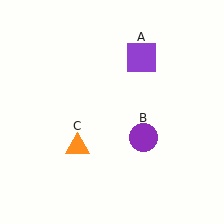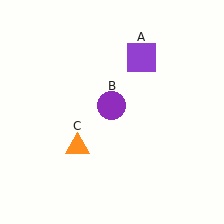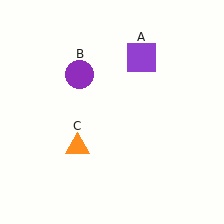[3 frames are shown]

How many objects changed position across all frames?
1 object changed position: purple circle (object B).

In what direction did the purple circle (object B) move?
The purple circle (object B) moved up and to the left.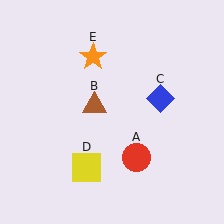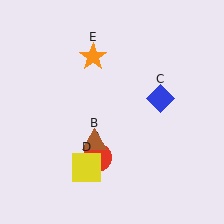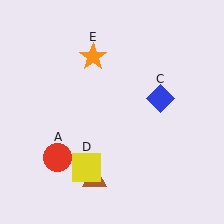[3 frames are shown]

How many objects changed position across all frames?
2 objects changed position: red circle (object A), brown triangle (object B).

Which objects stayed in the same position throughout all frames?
Blue diamond (object C) and yellow square (object D) and orange star (object E) remained stationary.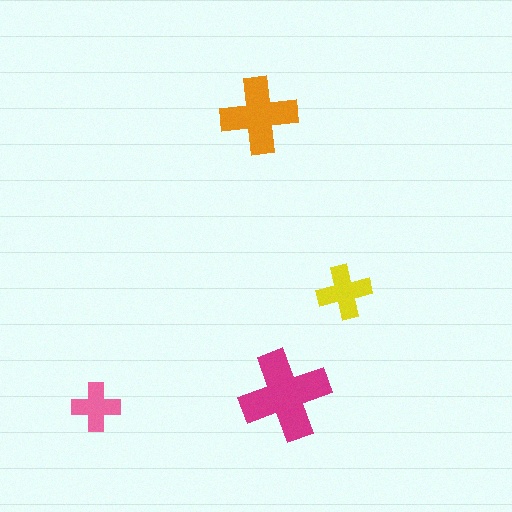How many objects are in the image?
There are 4 objects in the image.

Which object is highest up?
The orange cross is topmost.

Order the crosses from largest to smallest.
the magenta one, the orange one, the yellow one, the pink one.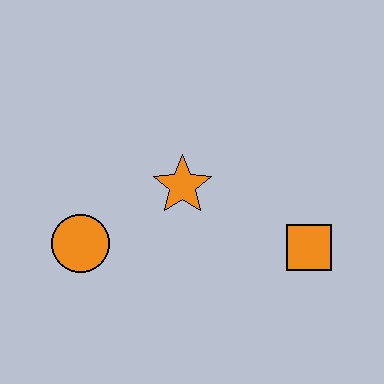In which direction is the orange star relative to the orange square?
The orange star is to the left of the orange square.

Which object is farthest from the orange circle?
The orange square is farthest from the orange circle.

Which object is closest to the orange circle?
The orange star is closest to the orange circle.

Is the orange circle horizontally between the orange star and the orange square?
No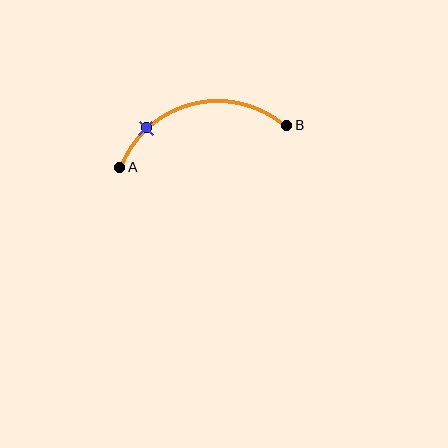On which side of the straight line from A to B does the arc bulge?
The arc bulges above the straight line connecting A and B.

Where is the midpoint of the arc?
The arc midpoint is the point on the curve farthest from the straight line joining A and B. It sits above that line.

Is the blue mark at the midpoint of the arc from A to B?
No. The blue mark lies on the arc but is closer to endpoint A. The arc midpoint would be at the point on the curve equidistant along the arc from both A and B.